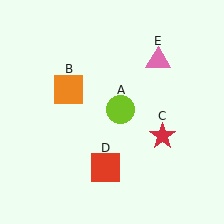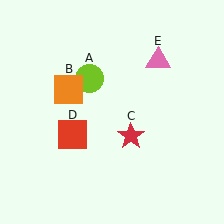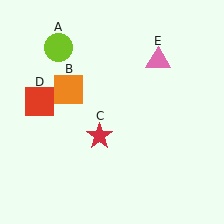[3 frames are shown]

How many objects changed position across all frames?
3 objects changed position: lime circle (object A), red star (object C), red square (object D).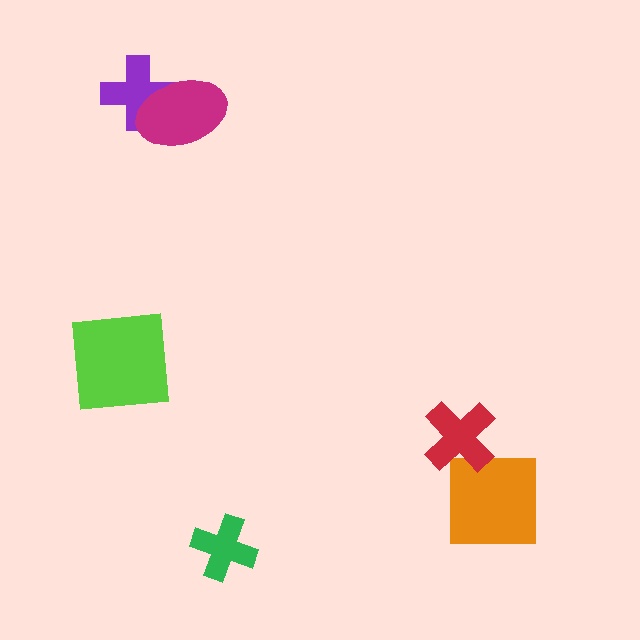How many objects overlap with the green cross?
0 objects overlap with the green cross.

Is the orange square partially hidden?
No, no other shape covers it.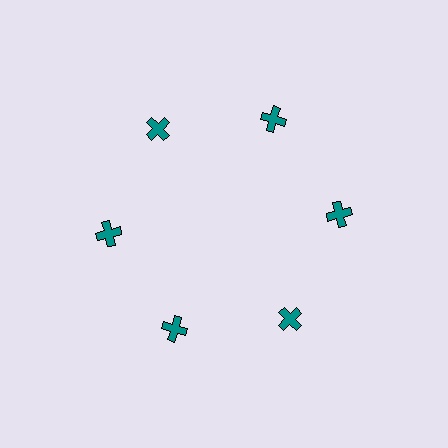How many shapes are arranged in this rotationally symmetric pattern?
There are 6 shapes, arranged in 6 groups of 1.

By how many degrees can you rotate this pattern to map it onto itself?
The pattern maps onto itself every 60 degrees of rotation.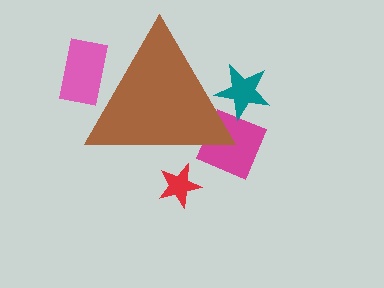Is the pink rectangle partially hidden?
Yes, the pink rectangle is partially hidden behind the brown triangle.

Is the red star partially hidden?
Yes, the red star is partially hidden behind the brown triangle.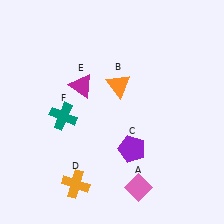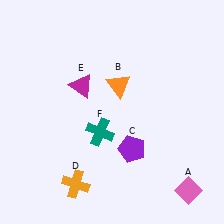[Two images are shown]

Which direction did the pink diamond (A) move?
The pink diamond (A) moved right.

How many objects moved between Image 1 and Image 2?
2 objects moved between the two images.